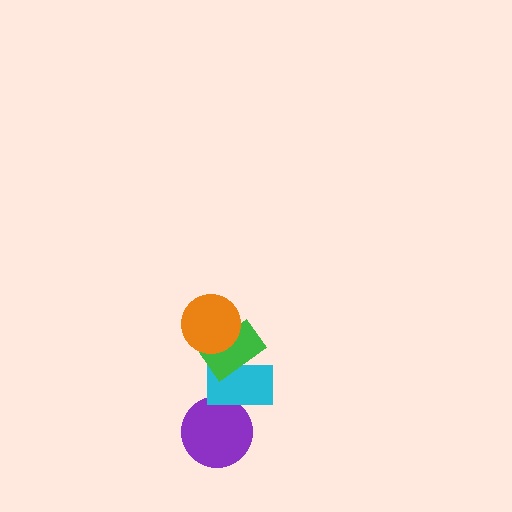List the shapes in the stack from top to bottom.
From top to bottom: the orange circle, the green rectangle, the cyan rectangle, the purple circle.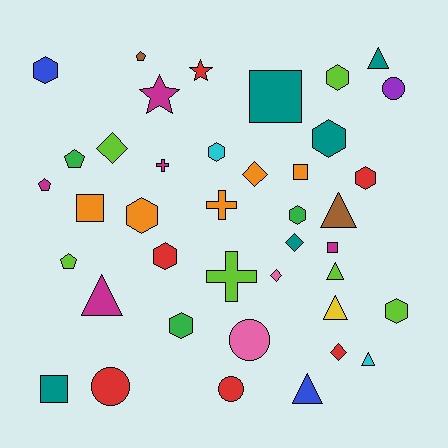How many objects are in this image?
There are 40 objects.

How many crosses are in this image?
There are 3 crosses.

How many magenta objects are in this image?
There are 5 magenta objects.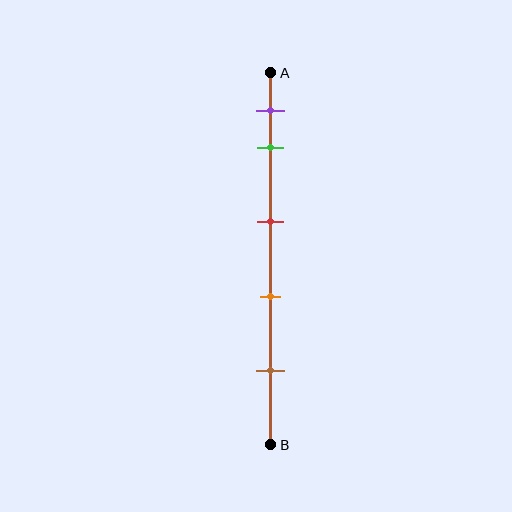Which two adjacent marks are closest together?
The purple and green marks are the closest adjacent pair.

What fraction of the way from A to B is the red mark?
The red mark is approximately 40% (0.4) of the way from A to B.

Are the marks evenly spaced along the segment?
No, the marks are not evenly spaced.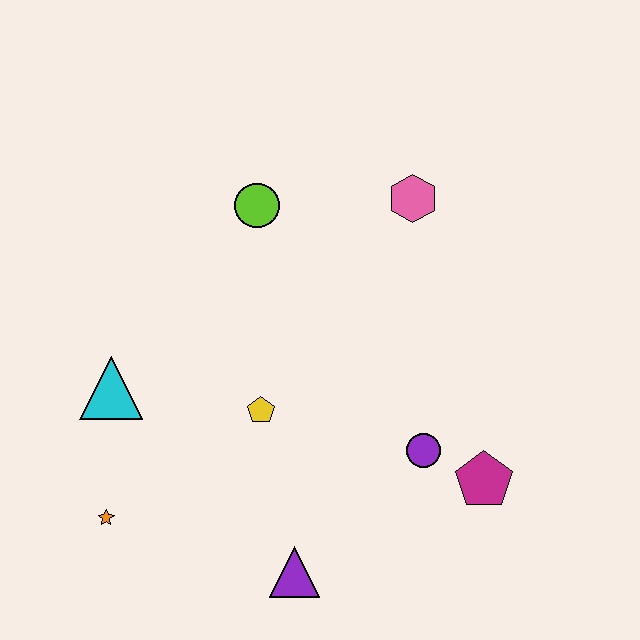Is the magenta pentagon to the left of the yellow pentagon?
No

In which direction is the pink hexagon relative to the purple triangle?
The pink hexagon is above the purple triangle.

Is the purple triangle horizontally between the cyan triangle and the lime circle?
No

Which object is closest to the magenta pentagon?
The purple circle is closest to the magenta pentagon.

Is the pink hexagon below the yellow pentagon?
No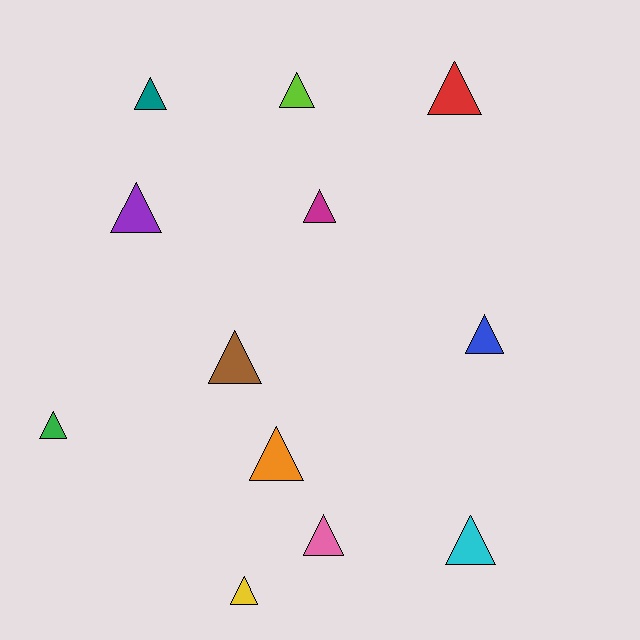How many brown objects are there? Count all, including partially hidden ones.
There is 1 brown object.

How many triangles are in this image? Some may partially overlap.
There are 12 triangles.